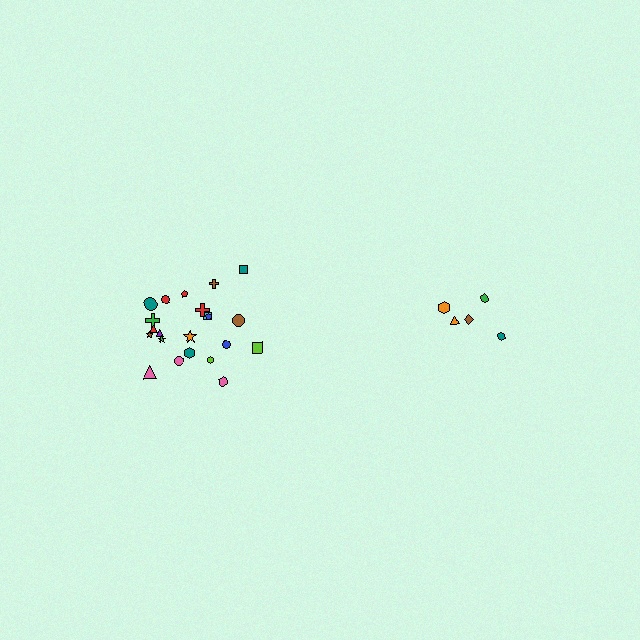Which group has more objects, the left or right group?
The left group.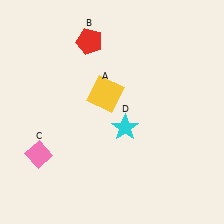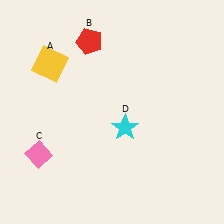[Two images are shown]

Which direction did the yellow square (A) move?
The yellow square (A) moved left.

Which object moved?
The yellow square (A) moved left.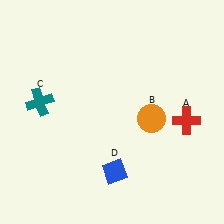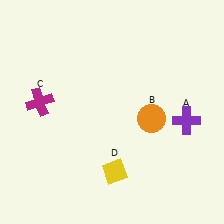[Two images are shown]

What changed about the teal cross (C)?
In Image 1, C is teal. In Image 2, it changed to magenta.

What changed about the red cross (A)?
In Image 1, A is red. In Image 2, it changed to purple.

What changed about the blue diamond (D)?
In Image 1, D is blue. In Image 2, it changed to yellow.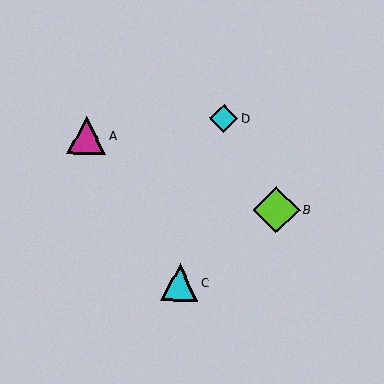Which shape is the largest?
The lime diamond (labeled B) is the largest.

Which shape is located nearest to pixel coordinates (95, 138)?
The magenta triangle (labeled A) at (87, 135) is nearest to that location.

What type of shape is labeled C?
Shape C is a cyan triangle.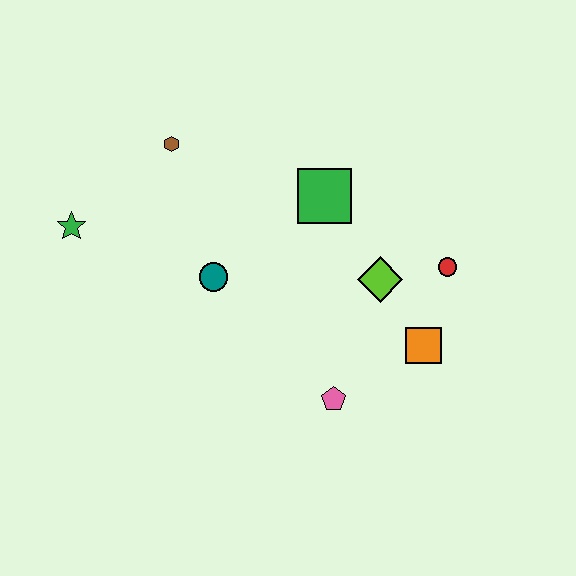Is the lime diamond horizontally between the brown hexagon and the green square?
No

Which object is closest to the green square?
The lime diamond is closest to the green square.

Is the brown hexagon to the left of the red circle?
Yes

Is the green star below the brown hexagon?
Yes